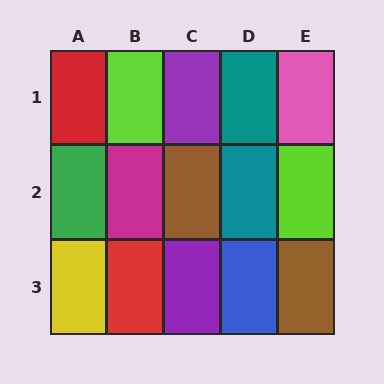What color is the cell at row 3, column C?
Purple.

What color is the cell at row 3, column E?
Brown.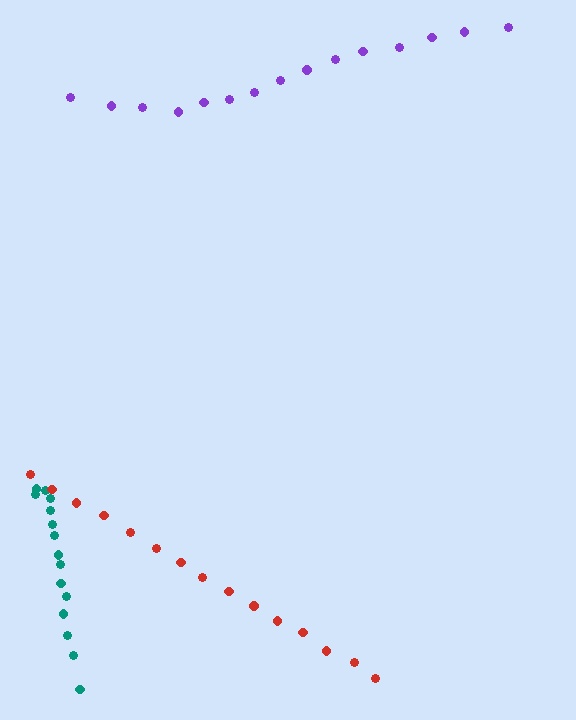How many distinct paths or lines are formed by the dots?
There are 3 distinct paths.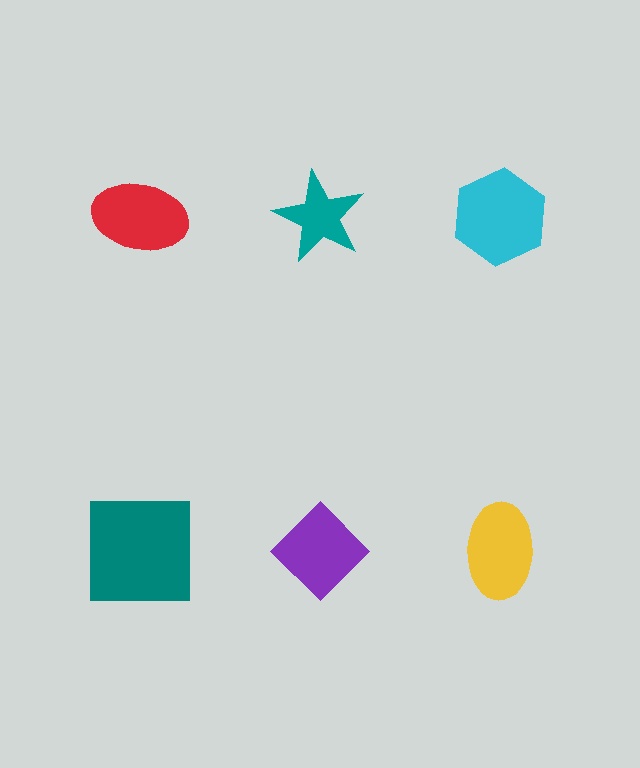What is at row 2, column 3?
A yellow ellipse.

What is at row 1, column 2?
A teal star.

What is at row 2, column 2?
A purple diamond.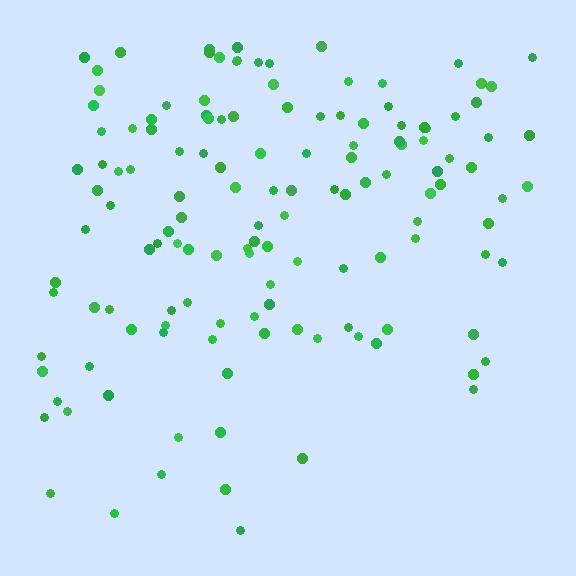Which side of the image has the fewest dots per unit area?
The bottom.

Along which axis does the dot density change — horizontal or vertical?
Vertical.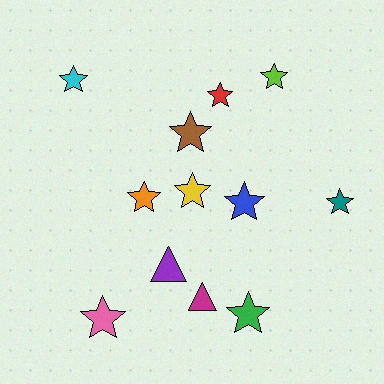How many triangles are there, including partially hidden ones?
There are 2 triangles.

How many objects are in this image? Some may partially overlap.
There are 12 objects.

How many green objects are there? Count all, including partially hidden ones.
There is 1 green object.